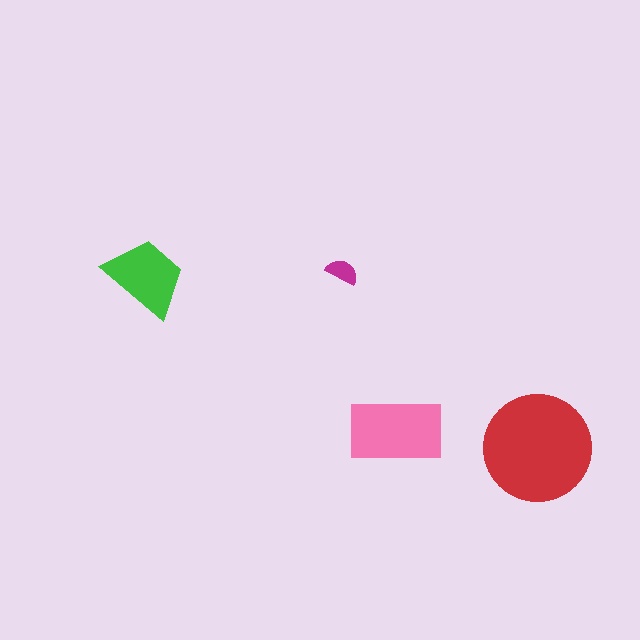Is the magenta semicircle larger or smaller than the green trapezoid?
Smaller.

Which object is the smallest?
The magenta semicircle.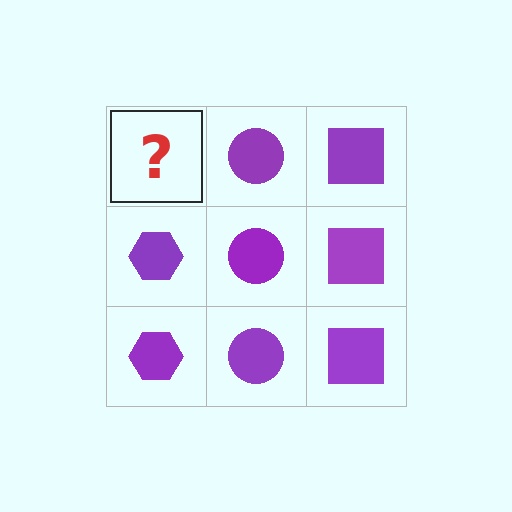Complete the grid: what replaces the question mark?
The question mark should be replaced with a purple hexagon.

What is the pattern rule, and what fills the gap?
The rule is that each column has a consistent shape. The gap should be filled with a purple hexagon.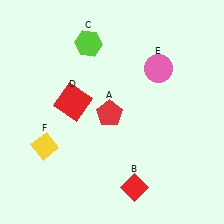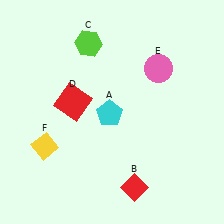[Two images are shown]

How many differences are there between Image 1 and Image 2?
There is 1 difference between the two images.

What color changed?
The pentagon (A) changed from red in Image 1 to cyan in Image 2.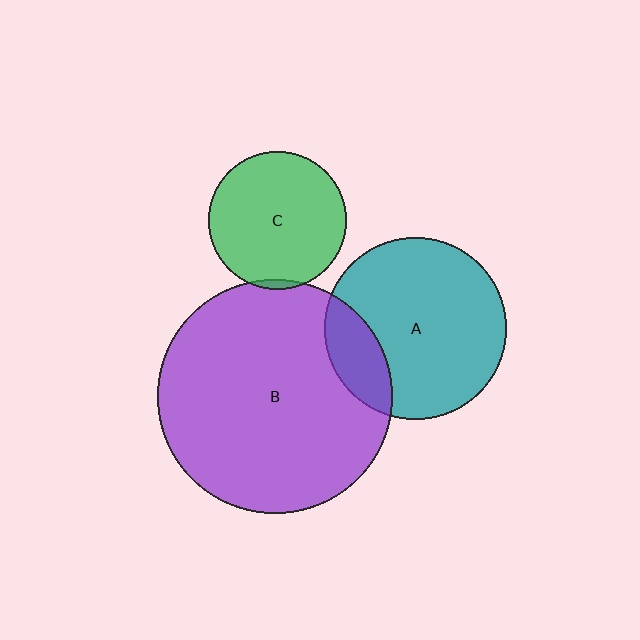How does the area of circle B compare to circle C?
Approximately 2.9 times.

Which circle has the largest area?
Circle B (purple).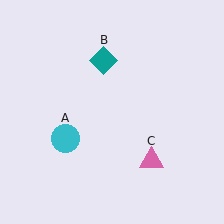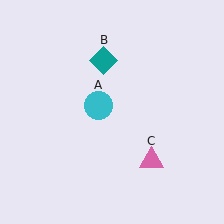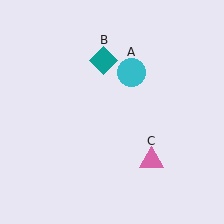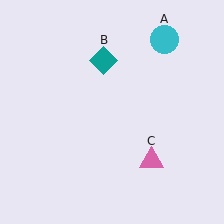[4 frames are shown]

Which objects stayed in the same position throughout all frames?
Teal diamond (object B) and pink triangle (object C) remained stationary.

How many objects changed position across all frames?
1 object changed position: cyan circle (object A).